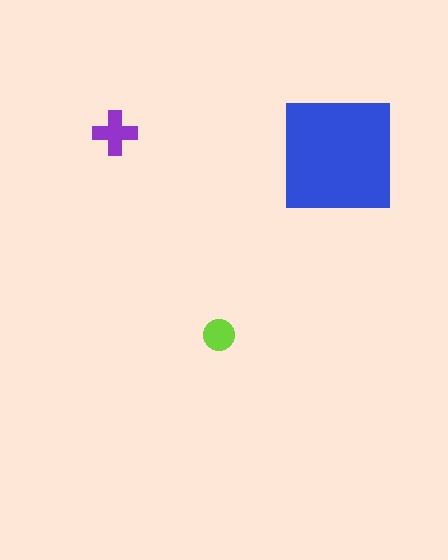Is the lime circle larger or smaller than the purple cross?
Smaller.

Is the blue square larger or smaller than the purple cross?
Larger.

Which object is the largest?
The blue square.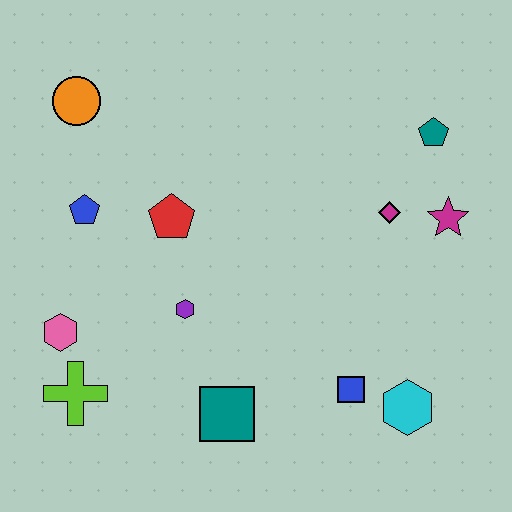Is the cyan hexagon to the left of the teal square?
No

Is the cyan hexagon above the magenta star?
No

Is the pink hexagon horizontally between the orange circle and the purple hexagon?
No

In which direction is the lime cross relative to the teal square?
The lime cross is to the left of the teal square.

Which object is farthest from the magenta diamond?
The lime cross is farthest from the magenta diamond.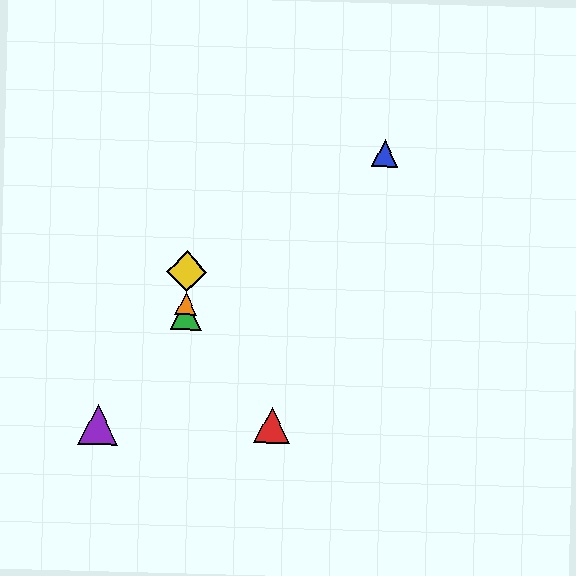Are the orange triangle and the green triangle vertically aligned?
Yes, both are at x≈187.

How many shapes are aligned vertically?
3 shapes (the green triangle, the yellow diamond, the orange triangle) are aligned vertically.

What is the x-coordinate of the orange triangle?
The orange triangle is at x≈187.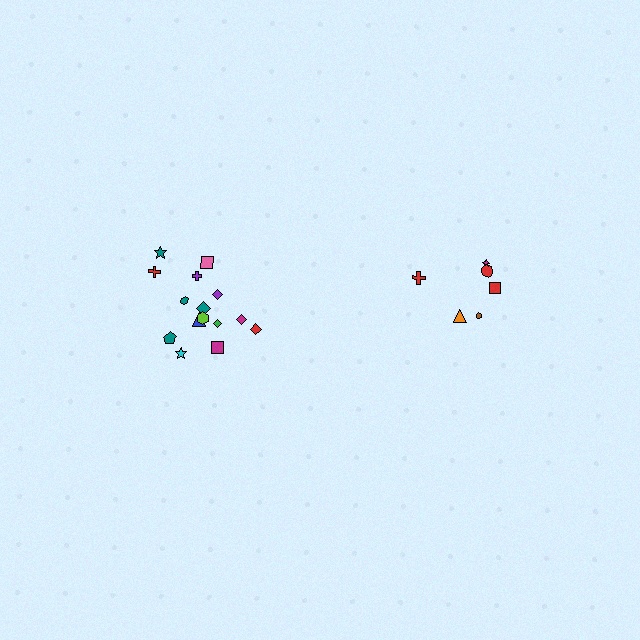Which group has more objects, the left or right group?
The left group.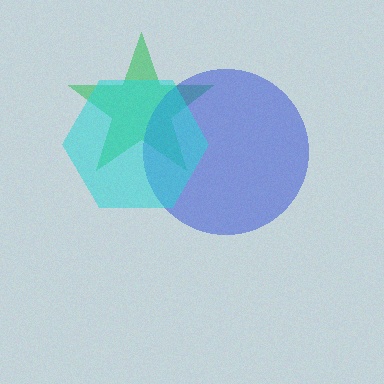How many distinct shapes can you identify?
There are 3 distinct shapes: a green star, a blue circle, a cyan hexagon.